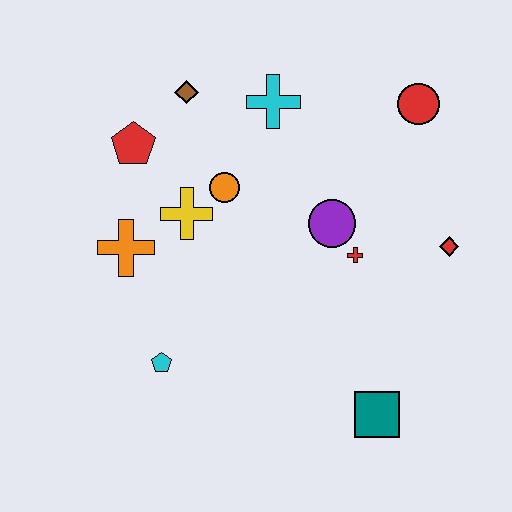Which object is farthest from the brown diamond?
The teal square is farthest from the brown diamond.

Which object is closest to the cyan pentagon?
The orange cross is closest to the cyan pentagon.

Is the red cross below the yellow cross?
Yes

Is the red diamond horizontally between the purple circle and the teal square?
No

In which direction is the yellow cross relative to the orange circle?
The yellow cross is to the left of the orange circle.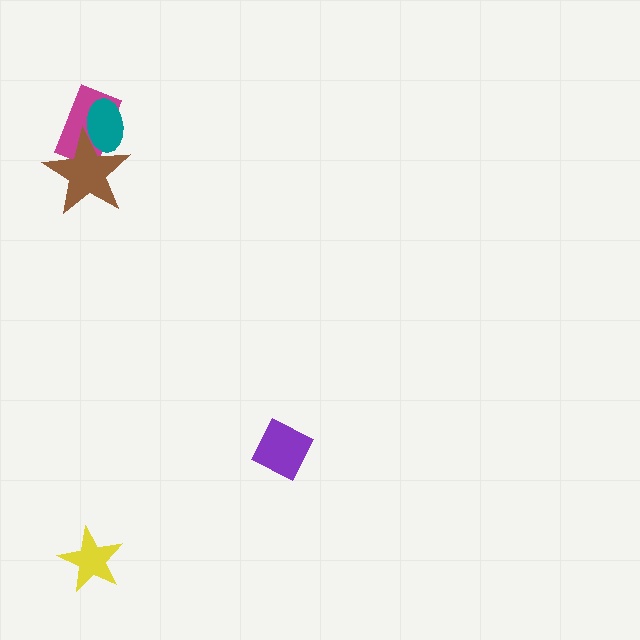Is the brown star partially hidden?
Yes, it is partially covered by another shape.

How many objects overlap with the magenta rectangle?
2 objects overlap with the magenta rectangle.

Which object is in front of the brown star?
The teal ellipse is in front of the brown star.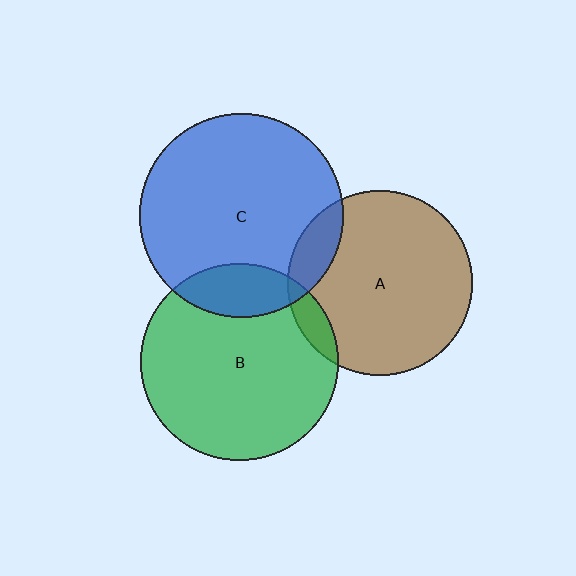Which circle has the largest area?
Circle C (blue).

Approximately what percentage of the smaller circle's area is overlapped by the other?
Approximately 10%.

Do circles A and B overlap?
Yes.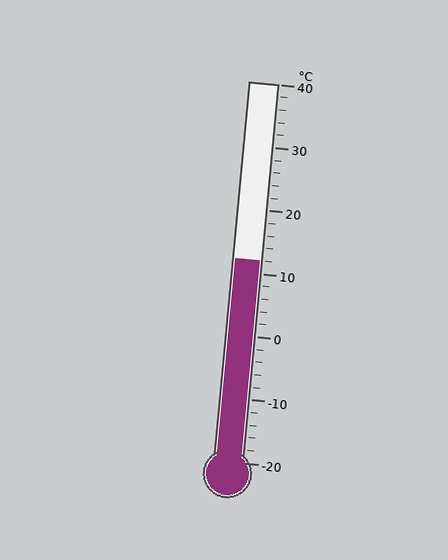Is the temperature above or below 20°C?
The temperature is below 20°C.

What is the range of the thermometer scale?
The thermometer scale ranges from -20°C to 40°C.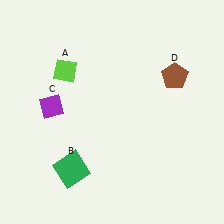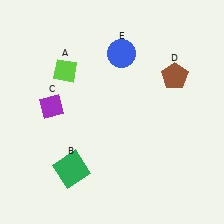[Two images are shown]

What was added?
A blue circle (E) was added in Image 2.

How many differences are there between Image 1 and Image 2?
There is 1 difference between the two images.